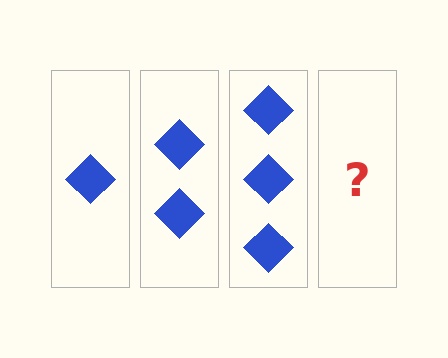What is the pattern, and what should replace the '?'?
The pattern is that each step adds one more diamond. The '?' should be 4 diamonds.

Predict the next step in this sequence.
The next step is 4 diamonds.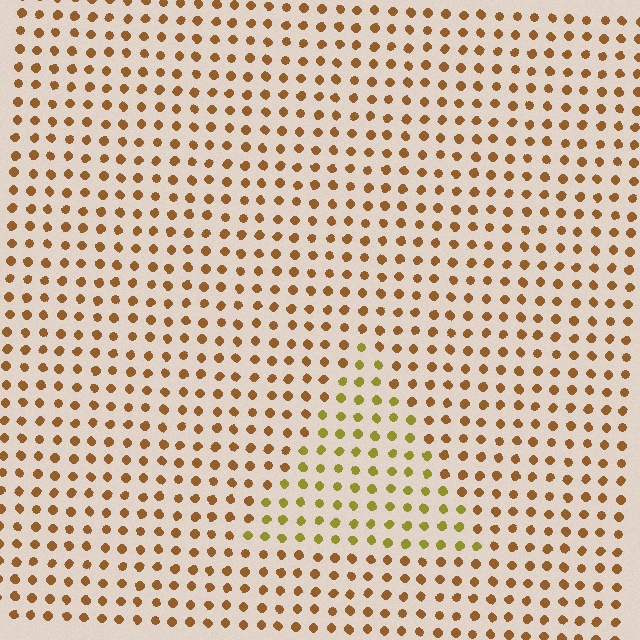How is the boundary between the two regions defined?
The boundary is defined purely by a slight shift in hue (about 34 degrees). Spacing, size, and orientation are identical on both sides.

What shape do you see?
I see a triangle.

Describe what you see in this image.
The image is filled with small brown elements in a uniform arrangement. A triangle-shaped region is visible where the elements are tinted to a slightly different hue, forming a subtle color boundary.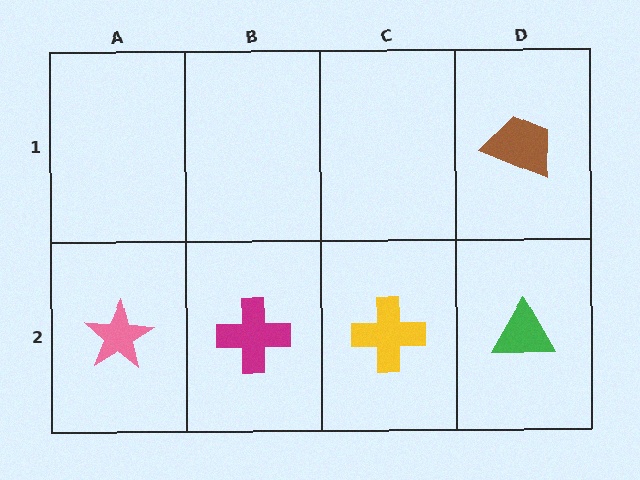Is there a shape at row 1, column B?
No, that cell is empty.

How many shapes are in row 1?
1 shape.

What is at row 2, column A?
A pink star.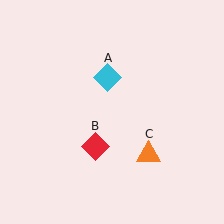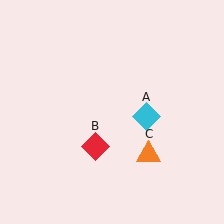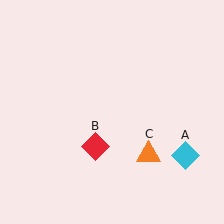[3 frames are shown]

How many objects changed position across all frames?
1 object changed position: cyan diamond (object A).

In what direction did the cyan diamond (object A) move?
The cyan diamond (object A) moved down and to the right.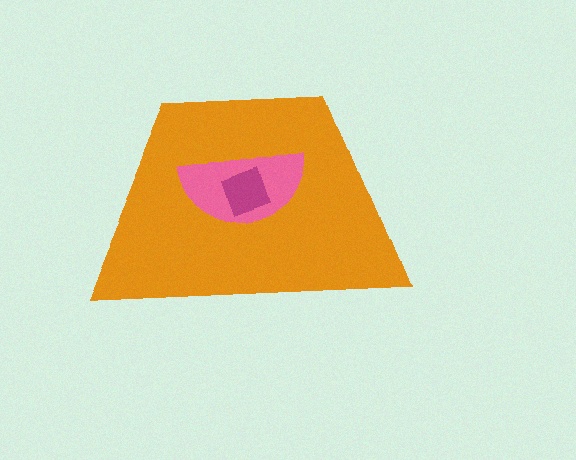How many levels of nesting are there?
3.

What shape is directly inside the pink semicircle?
The magenta square.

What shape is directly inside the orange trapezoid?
The pink semicircle.